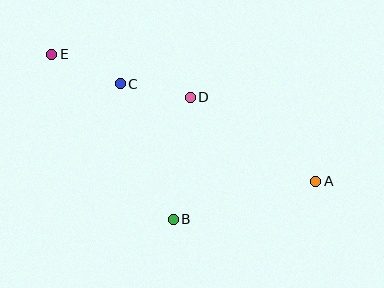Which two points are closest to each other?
Points C and D are closest to each other.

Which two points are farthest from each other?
Points A and E are farthest from each other.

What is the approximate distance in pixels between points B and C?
The distance between B and C is approximately 145 pixels.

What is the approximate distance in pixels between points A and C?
The distance between A and C is approximately 218 pixels.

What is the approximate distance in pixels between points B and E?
The distance between B and E is approximately 205 pixels.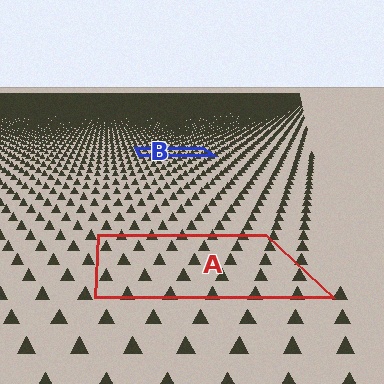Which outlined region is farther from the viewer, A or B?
Region B is farther from the viewer — the texture elements inside it appear smaller and more densely packed.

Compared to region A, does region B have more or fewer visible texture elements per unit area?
Region B has more texture elements per unit area — they are packed more densely because it is farther away.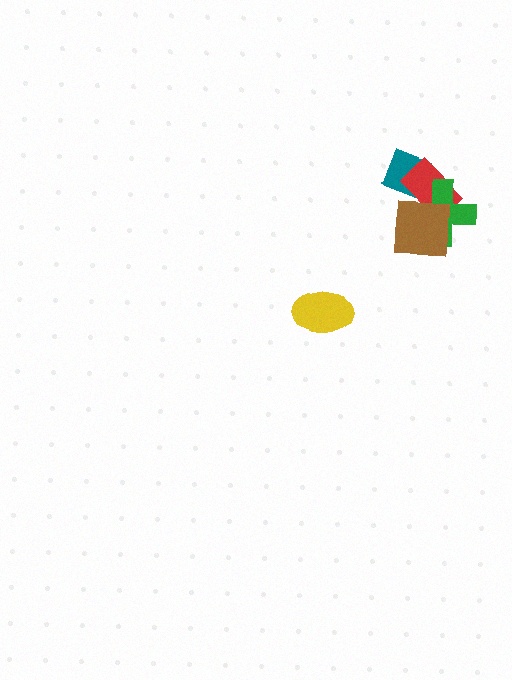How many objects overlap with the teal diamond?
3 objects overlap with the teal diamond.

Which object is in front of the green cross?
The brown square is in front of the green cross.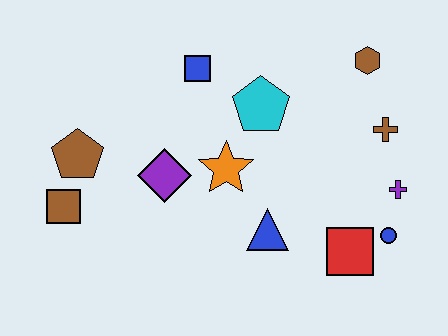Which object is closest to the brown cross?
The purple cross is closest to the brown cross.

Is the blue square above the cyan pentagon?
Yes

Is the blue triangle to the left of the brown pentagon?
No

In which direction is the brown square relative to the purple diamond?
The brown square is to the left of the purple diamond.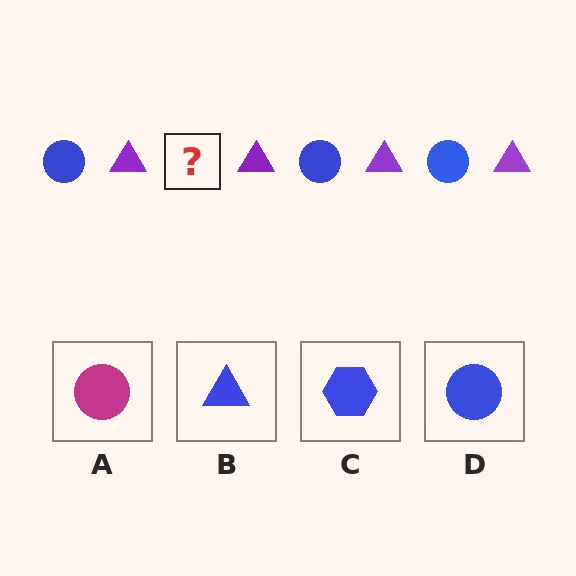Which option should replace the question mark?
Option D.